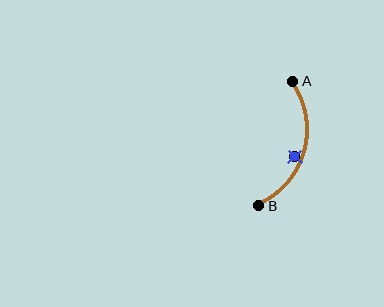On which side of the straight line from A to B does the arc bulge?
The arc bulges to the right of the straight line connecting A and B.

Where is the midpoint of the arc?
The arc midpoint is the point on the curve farthest from the straight line joining A and B. It sits to the right of that line.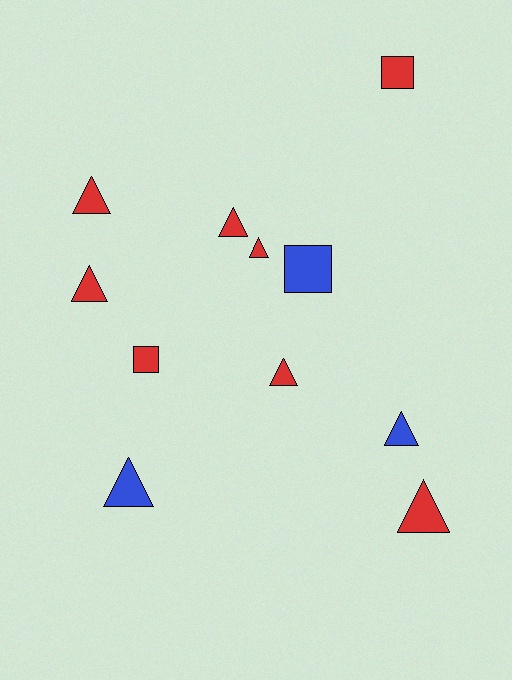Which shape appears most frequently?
Triangle, with 8 objects.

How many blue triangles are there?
There are 2 blue triangles.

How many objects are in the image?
There are 11 objects.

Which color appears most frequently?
Red, with 8 objects.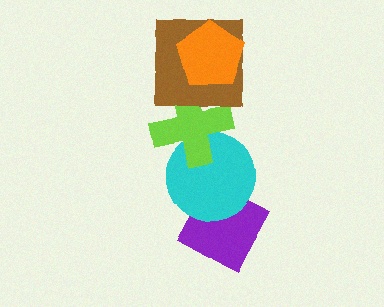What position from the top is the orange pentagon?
The orange pentagon is 1st from the top.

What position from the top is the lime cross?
The lime cross is 3rd from the top.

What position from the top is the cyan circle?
The cyan circle is 4th from the top.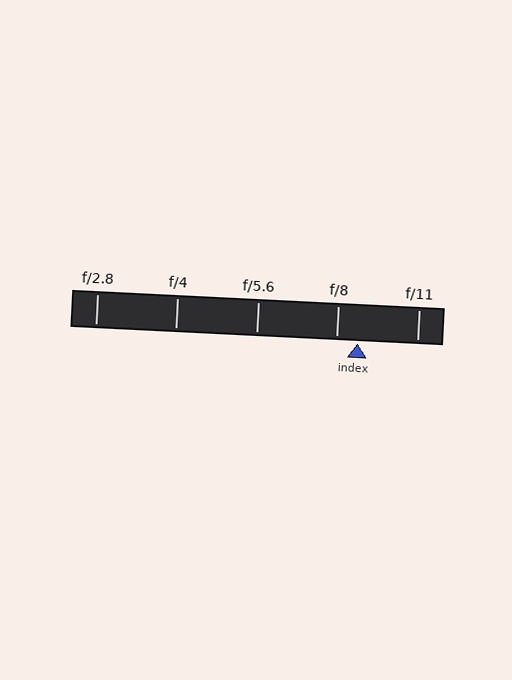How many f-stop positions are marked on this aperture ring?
There are 5 f-stop positions marked.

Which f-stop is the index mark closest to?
The index mark is closest to f/8.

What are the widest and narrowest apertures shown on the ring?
The widest aperture shown is f/2.8 and the narrowest is f/11.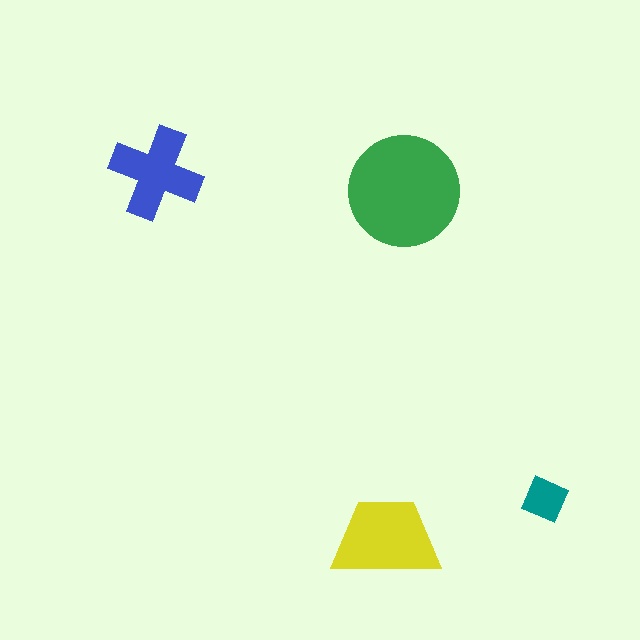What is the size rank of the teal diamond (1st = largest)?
4th.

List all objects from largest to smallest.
The green circle, the yellow trapezoid, the blue cross, the teal diamond.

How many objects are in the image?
There are 4 objects in the image.